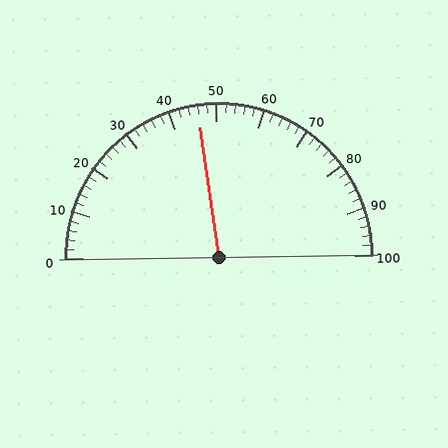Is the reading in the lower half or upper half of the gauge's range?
The reading is in the lower half of the range (0 to 100).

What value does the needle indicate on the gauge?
The needle indicates approximately 46.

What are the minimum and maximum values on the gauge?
The gauge ranges from 0 to 100.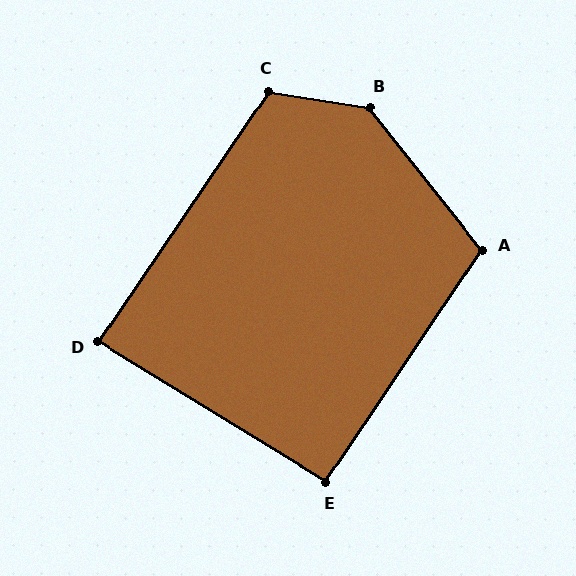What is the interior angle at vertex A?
Approximately 108 degrees (obtuse).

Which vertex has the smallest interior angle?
D, at approximately 87 degrees.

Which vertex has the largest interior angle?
B, at approximately 138 degrees.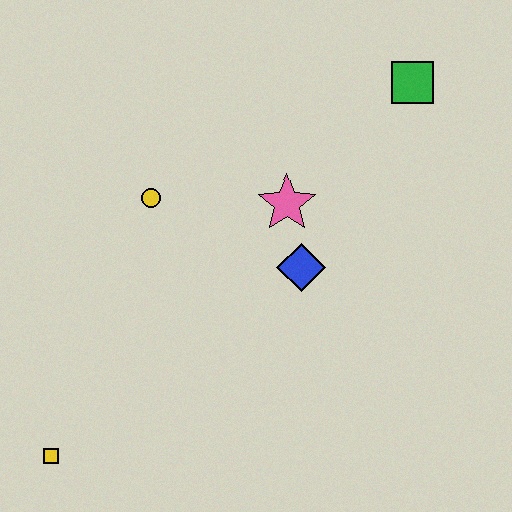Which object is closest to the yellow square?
The yellow circle is closest to the yellow square.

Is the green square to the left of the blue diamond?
No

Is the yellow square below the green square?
Yes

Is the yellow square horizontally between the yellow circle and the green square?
No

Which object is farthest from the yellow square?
The green square is farthest from the yellow square.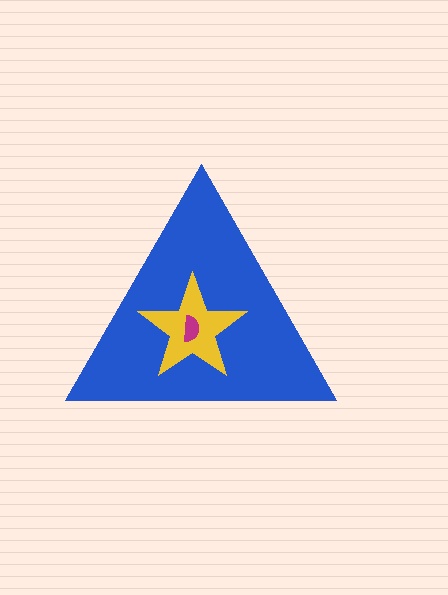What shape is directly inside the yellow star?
The magenta semicircle.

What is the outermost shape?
The blue triangle.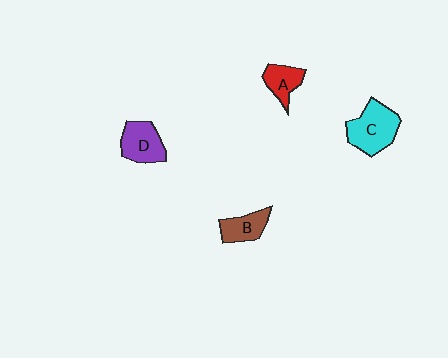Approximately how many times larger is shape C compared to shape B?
Approximately 1.7 times.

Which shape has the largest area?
Shape C (cyan).